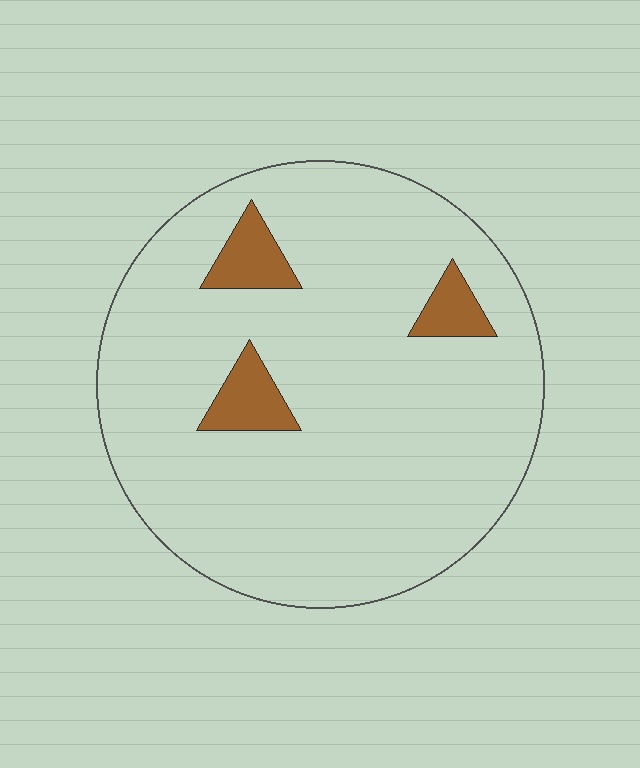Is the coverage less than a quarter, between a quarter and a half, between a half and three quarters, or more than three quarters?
Less than a quarter.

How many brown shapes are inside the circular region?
3.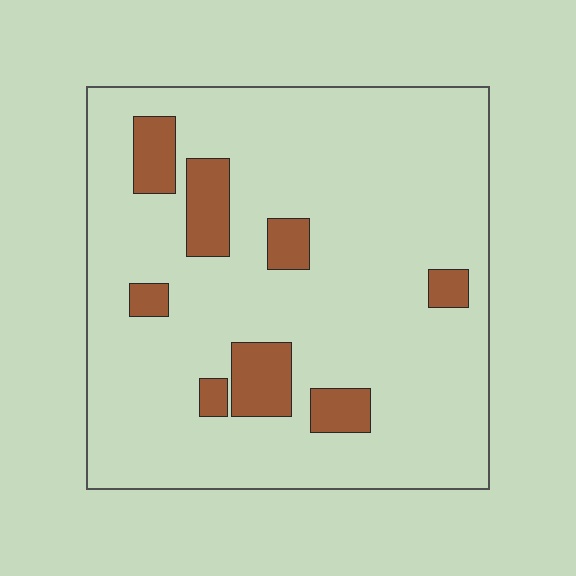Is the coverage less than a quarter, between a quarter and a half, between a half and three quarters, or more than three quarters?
Less than a quarter.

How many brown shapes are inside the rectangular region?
8.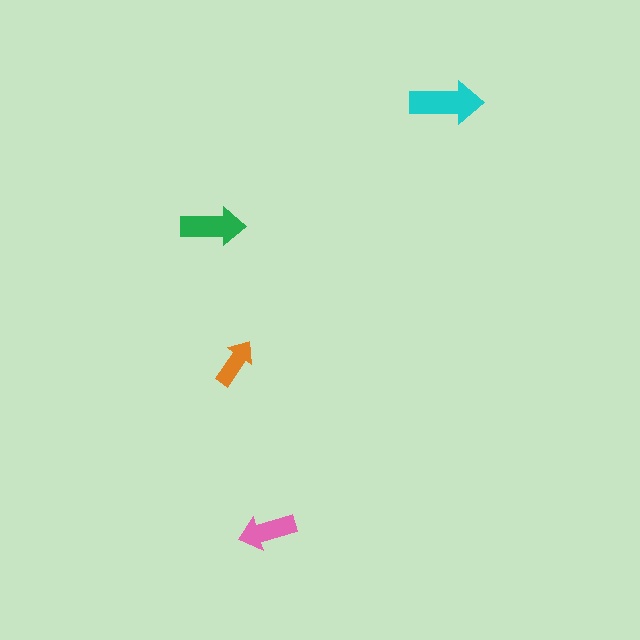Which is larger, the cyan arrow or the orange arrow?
The cyan one.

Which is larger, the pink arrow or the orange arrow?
The pink one.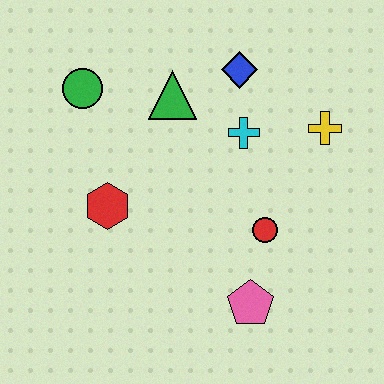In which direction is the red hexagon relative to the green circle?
The red hexagon is below the green circle.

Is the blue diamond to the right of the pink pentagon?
No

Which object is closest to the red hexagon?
The green circle is closest to the red hexagon.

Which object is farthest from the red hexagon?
The yellow cross is farthest from the red hexagon.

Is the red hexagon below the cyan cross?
Yes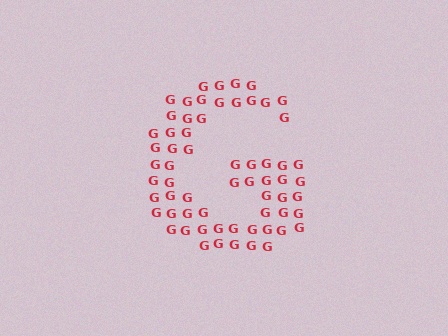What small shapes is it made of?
It is made of small letter G's.